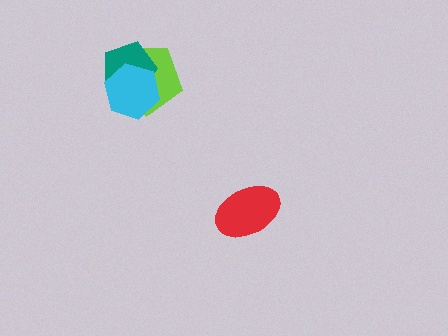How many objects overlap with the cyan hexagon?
2 objects overlap with the cyan hexagon.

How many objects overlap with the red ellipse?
0 objects overlap with the red ellipse.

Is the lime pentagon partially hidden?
Yes, it is partially covered by another shape.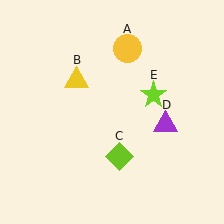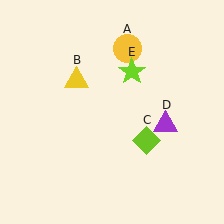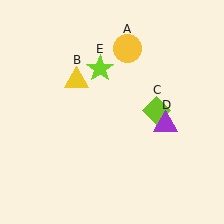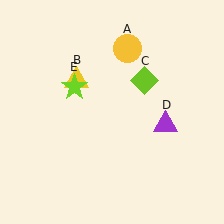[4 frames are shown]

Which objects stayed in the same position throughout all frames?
Yellow circle (object A) and yellow triangle (object B) and purple triangle (object D) remained stationary.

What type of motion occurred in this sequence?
The lime diamond (object C), lime star (object E) rotated counterclockwise around the center of the scene.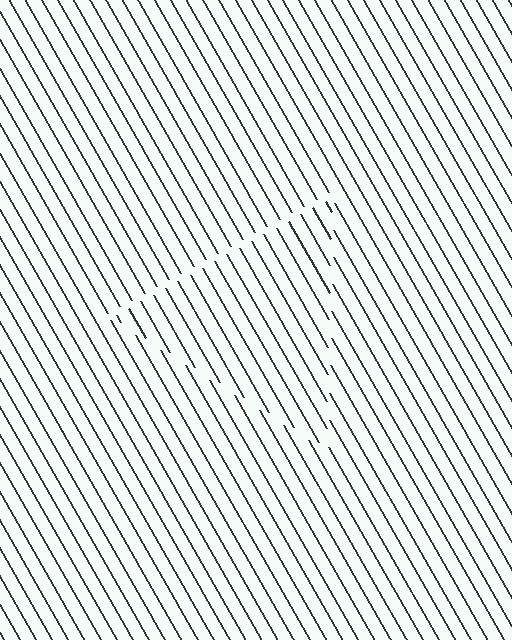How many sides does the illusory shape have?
3 sides — the line-ends trace a triangle.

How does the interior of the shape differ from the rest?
The interior of the shape contains the same grating, shifted by half a period — the contour is defined by the phase discontinuity where line-ends from the inner and outer gratings abut.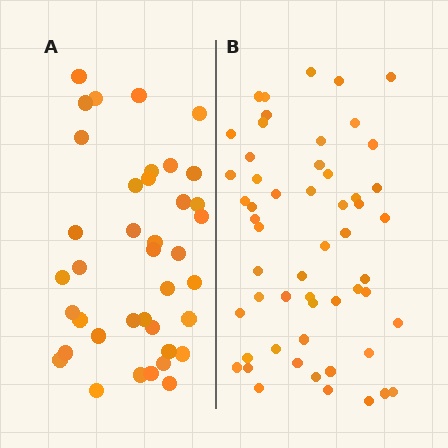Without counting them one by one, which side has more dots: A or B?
Region B (the right region) has more dots.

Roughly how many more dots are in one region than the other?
Region B has approximately 15 more dots than region A.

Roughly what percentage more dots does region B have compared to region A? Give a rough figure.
About 40% more.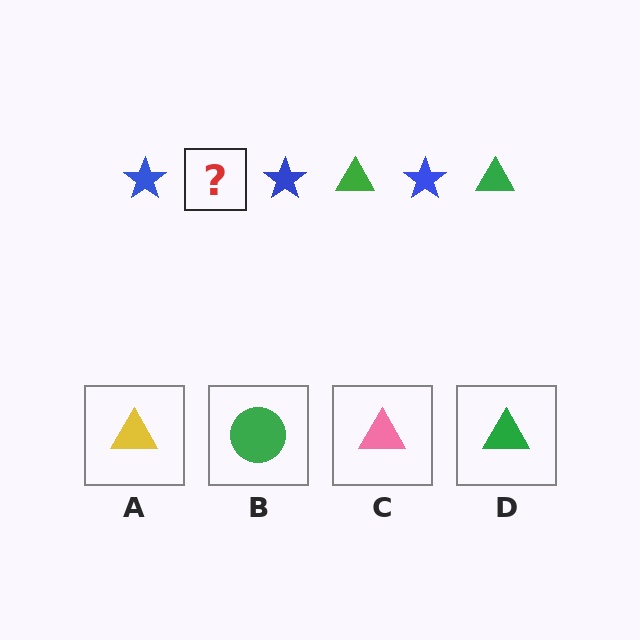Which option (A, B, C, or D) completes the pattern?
D.